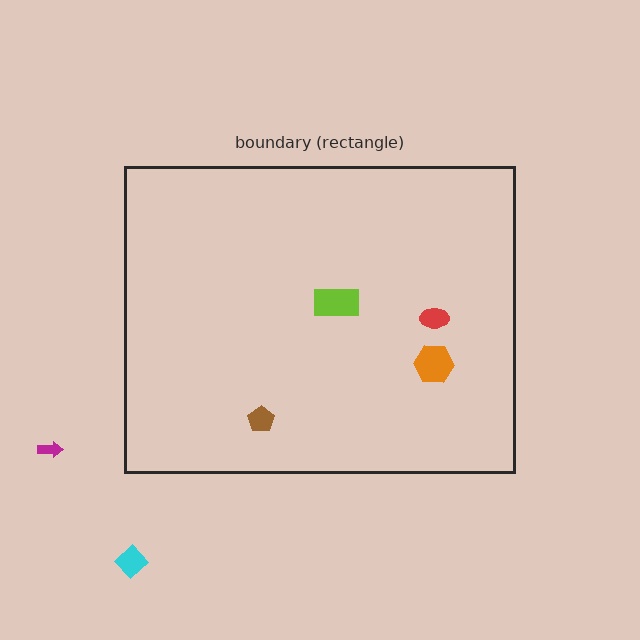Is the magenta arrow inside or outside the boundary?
Outside.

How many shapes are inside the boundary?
4 inside, 2 outside.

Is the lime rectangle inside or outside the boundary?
Inside.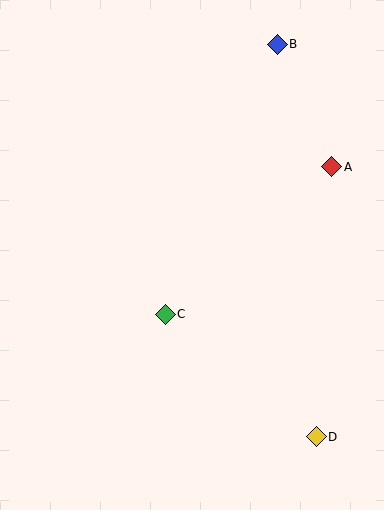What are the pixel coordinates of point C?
Point C is at (165, 314).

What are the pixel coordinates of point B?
Point B is at (277, 44).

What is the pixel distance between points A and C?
The distance between A and C is 223 pixels.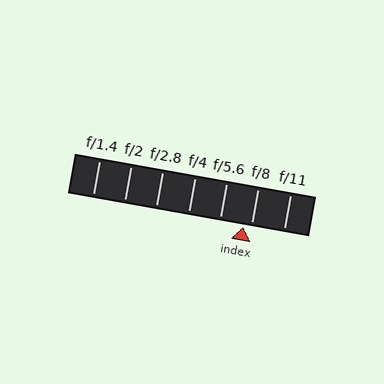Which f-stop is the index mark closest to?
The index mark is closest to f/8.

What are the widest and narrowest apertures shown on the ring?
The widest aperture shown is f/1.4 and the narrowest is f/11.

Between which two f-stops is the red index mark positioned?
The index mark is between f/5.6 and f/8.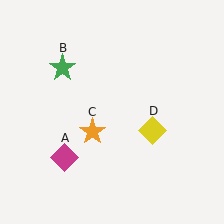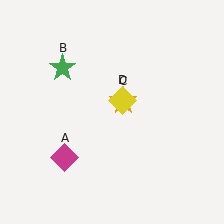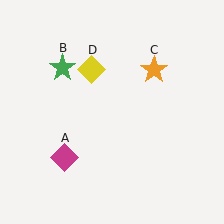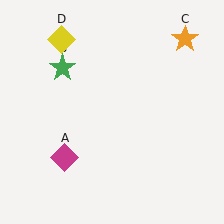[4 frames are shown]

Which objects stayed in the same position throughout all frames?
Magenta diamond (object A) and green star (object B) remained stationary.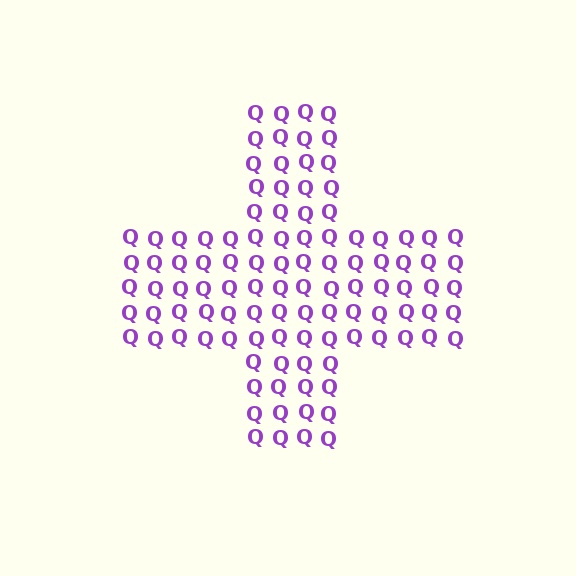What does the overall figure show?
The overall figure shows a cross.